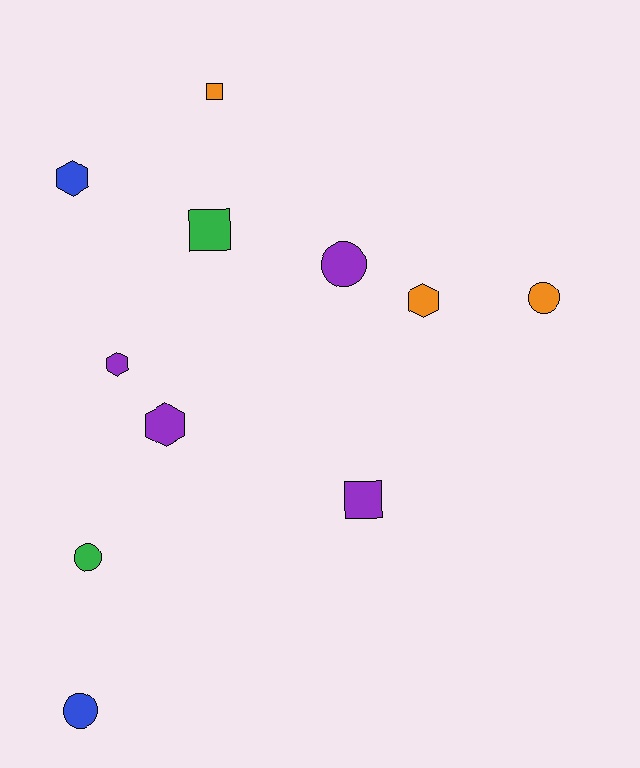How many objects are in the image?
There are 11 objects.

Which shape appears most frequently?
Circle, with 4 objects.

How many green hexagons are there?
There are no green hexagons.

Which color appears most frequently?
Purple, with 4 objects.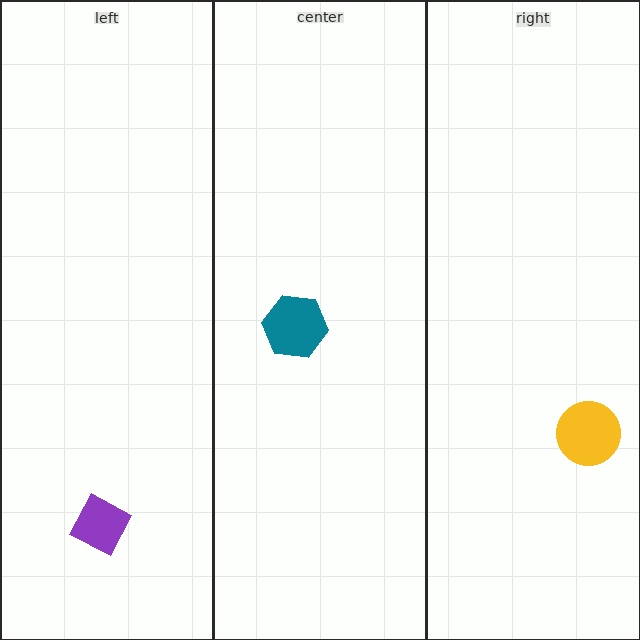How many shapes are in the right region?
1.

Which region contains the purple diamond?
The left region.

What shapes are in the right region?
The yellow circle.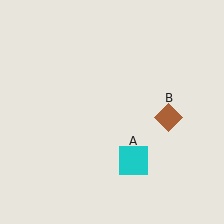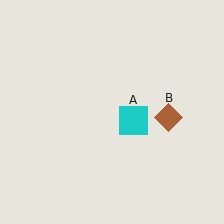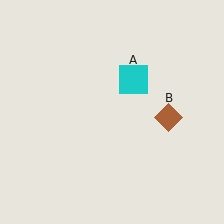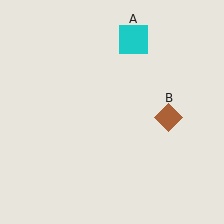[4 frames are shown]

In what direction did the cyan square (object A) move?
The cyan square (object A) moved up.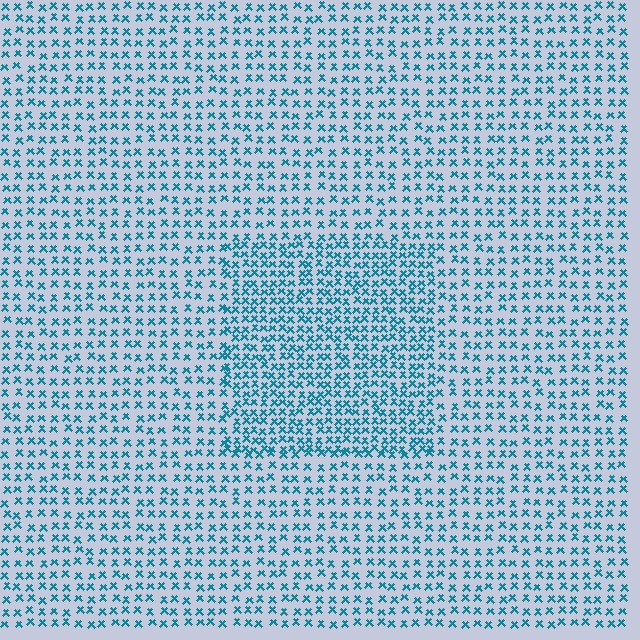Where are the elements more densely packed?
The elements are more densely packed inside the rectangle boundary.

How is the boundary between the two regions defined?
The boundary is defined by a change in element density (approximately 1.7x ratio). All elements are the same color, size, and shape.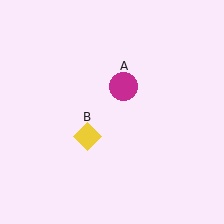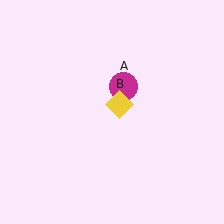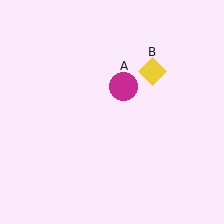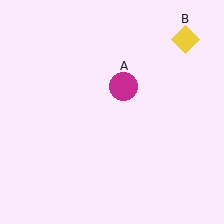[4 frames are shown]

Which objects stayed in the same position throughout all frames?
Magenta circle (object A) remained stationary.